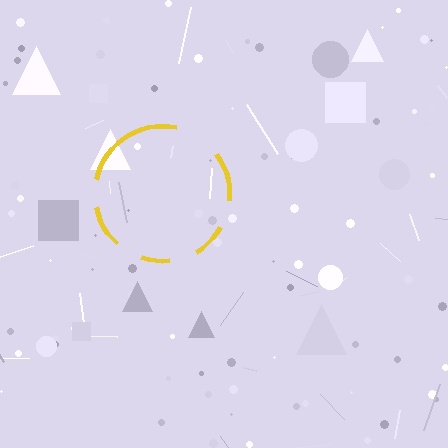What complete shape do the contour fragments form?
The contour fragments form a circle.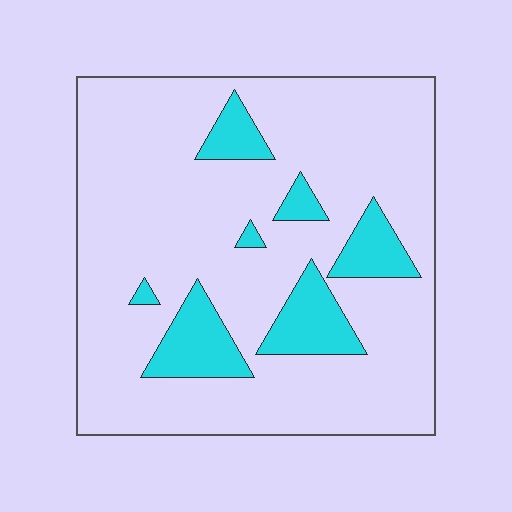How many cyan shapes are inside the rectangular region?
7.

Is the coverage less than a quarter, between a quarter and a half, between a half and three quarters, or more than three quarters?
Less than a quarter.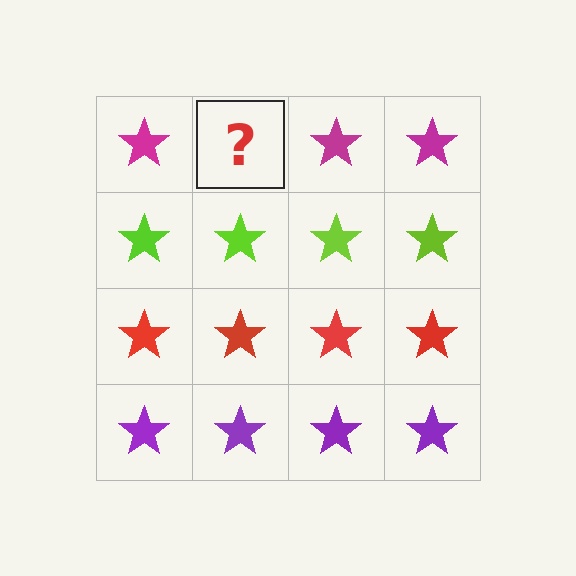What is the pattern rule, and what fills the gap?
The rule is that each row has a consistent color. The gap should be filled with a magenta star.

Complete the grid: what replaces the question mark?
The question mark should be replaced with a magenta star.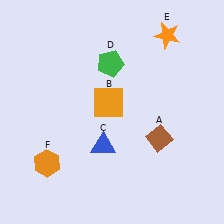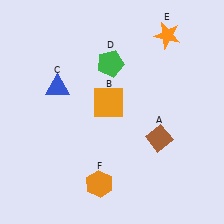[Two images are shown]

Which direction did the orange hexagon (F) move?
The orange hexagon (F) moved right.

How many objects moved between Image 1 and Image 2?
2 objects moved between the two images.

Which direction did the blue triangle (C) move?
The blue triangle (C) moved up.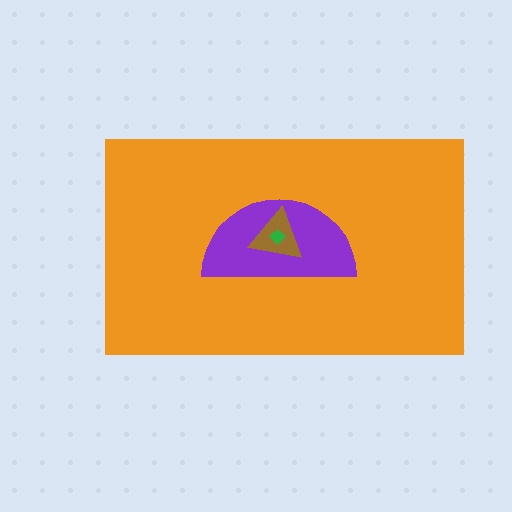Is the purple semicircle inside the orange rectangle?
Yes.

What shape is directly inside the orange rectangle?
The purple semicircle.